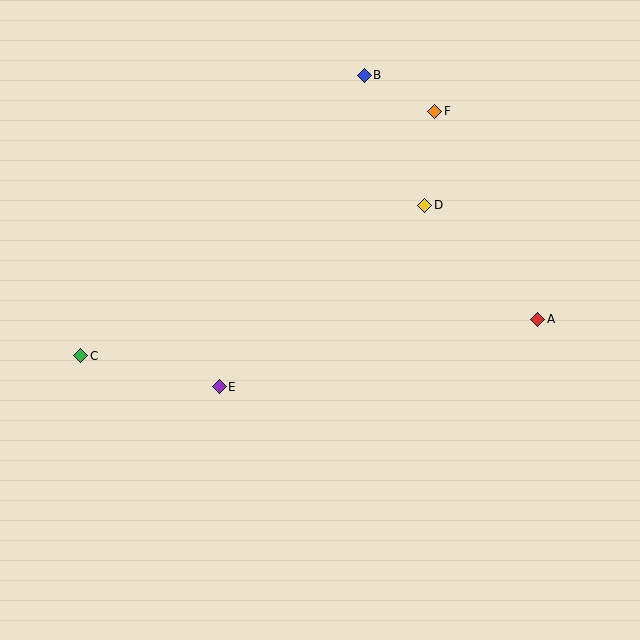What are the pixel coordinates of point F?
Point F is at (435, 111).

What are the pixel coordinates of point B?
Point B is at (364, 75).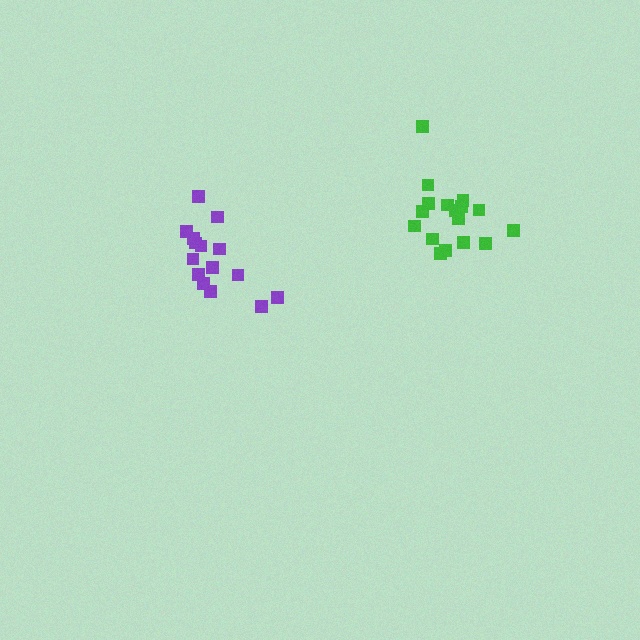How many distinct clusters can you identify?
There are 2 distinct clusters.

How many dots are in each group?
Group 1: 15 dots, Group 2: 17 dots (32 total).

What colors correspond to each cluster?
The clusters are colored: purple, green.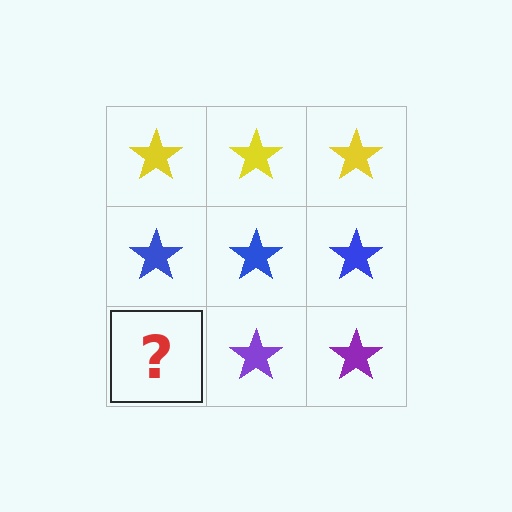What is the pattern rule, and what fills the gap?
The rule is that each row has a consistent color. The gap should be filled with a purple star.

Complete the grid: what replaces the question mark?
The question mark should be replaced with a purple star.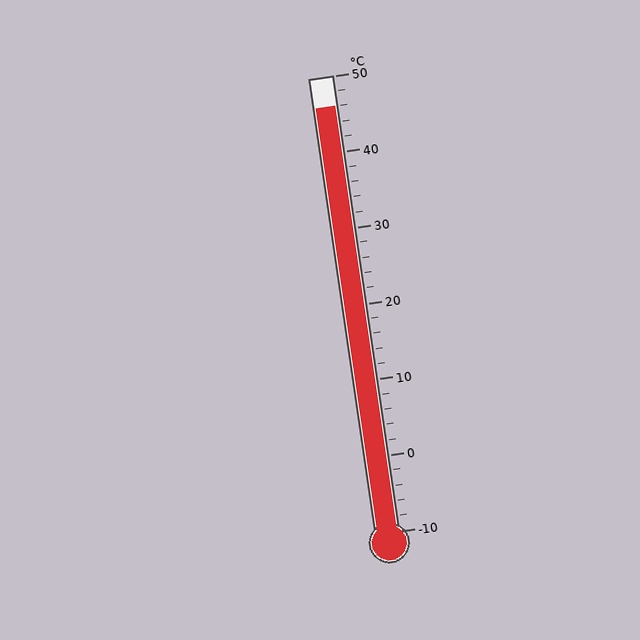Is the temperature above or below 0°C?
The temperature is above 0°C.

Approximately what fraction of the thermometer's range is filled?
The thermometer is filled to approximately 95% of its range.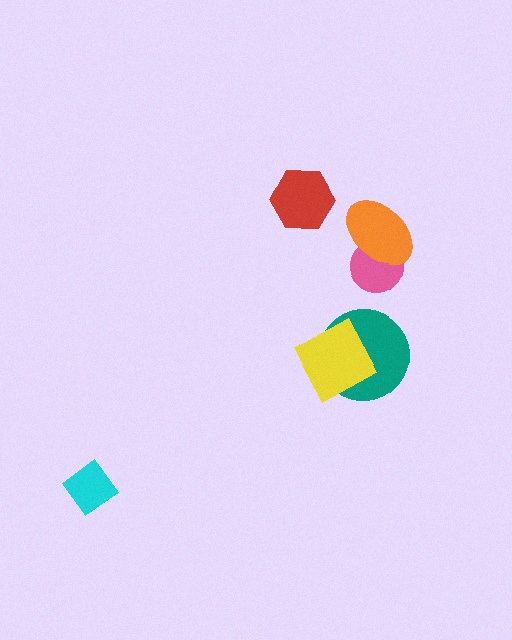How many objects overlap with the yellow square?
1 object overlaps with the yellow square.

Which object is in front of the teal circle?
The yellow square is in front of the teal circle.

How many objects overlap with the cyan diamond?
0 objects overlap with the cyan diamond.